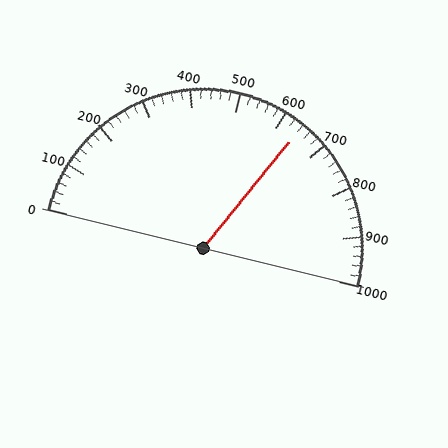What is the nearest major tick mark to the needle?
The nearest major tick mark is 600.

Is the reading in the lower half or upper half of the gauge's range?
The reading is in the upper half of the range (0 to 1000).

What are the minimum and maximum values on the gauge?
The gauge ranges from 0 to 1000.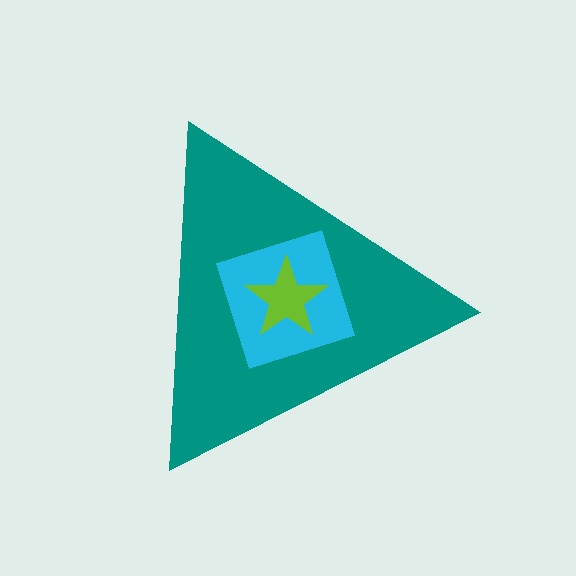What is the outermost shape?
The teal triangle.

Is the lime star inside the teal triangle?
Yes.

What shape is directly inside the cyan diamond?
The lime star.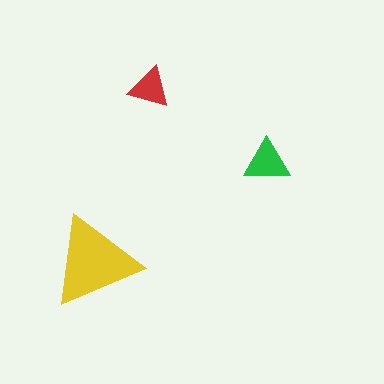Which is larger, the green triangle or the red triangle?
The green one.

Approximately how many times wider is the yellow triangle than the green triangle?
About 2 times wider.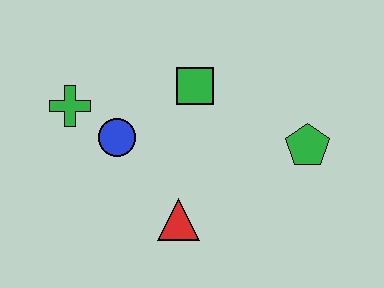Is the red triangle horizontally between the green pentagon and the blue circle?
Yes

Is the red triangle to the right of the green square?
No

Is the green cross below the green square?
Yes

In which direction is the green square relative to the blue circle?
The green square is to the right of the blue circle.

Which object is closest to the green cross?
The blue circle is closest to the green cross.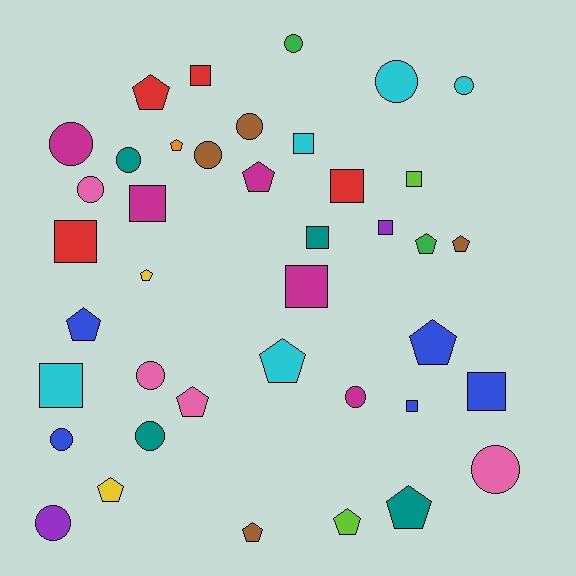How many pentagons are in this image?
There are 14 pentagons.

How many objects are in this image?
There are 40 objects.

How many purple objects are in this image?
There are 2 purple objects.